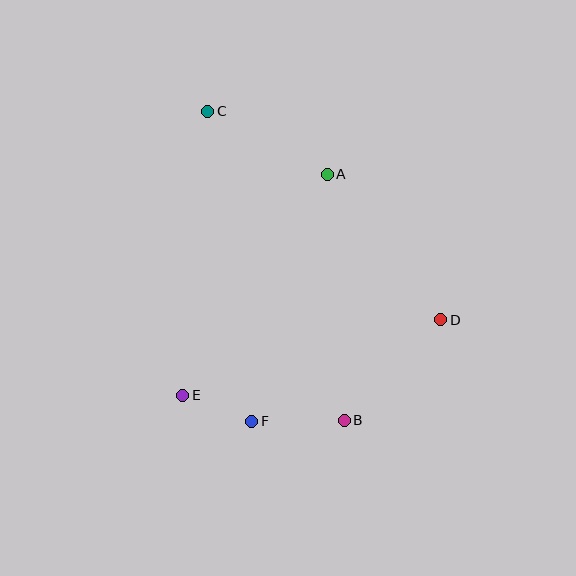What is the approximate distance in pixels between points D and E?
The distance between D and E is approximately 269 pixels.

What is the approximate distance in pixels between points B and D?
The distance between B and D is approximately 139 pixels.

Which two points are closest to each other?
Points E and F are closest to each other.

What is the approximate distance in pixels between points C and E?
The distance between C and E is approximately 285 pixels.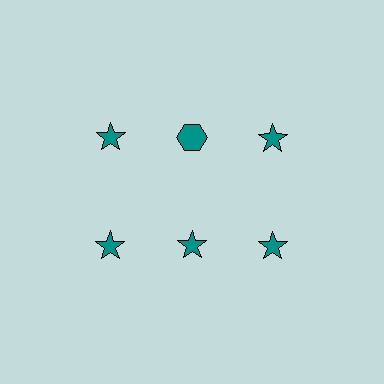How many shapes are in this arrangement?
There are 6 shapes arranged in a grid pattern.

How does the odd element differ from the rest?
It has a different shape: hexagon instead of star.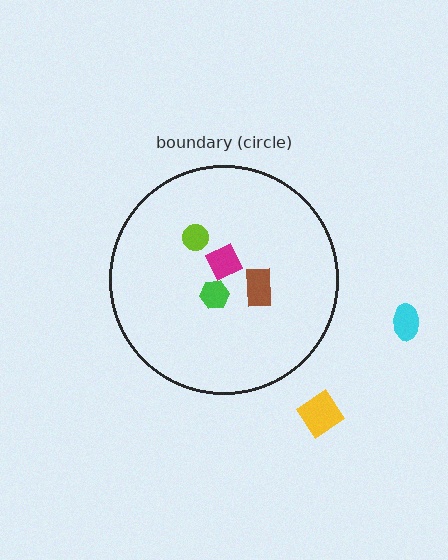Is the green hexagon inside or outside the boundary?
Inside.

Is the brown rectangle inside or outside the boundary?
Inside.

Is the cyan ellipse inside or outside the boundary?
Outside.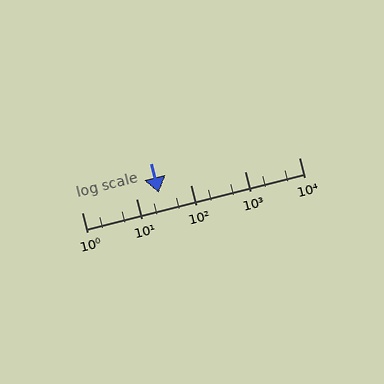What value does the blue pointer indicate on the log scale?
The pointer indicates approximately 26.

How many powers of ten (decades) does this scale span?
The scale spans 4 decades, from 1 to 10000.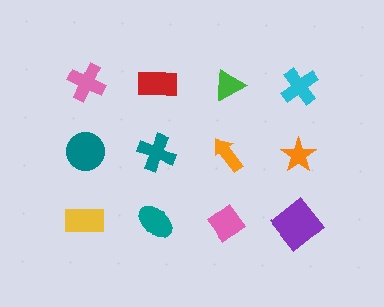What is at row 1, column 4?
A cyan cross.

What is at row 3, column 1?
A yellow rectangle.